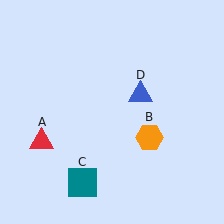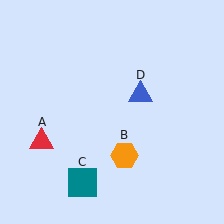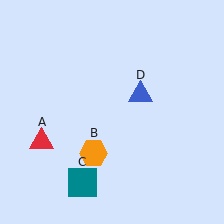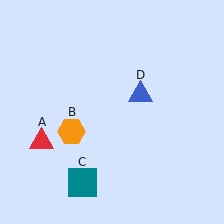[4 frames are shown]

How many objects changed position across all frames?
1 object changed position: orange hexagon (object B).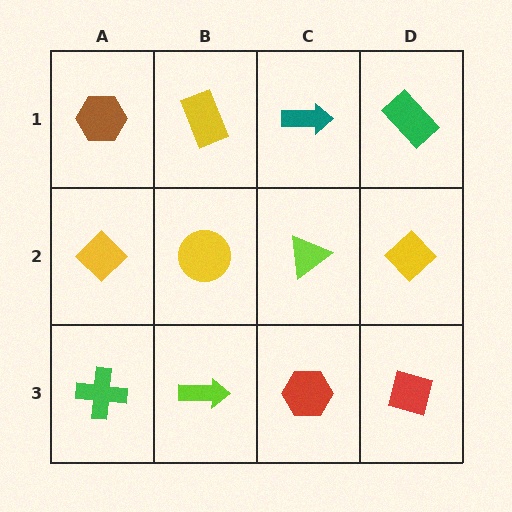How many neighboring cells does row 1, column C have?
3.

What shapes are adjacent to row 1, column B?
A yellow circle (row 2, column B), a brown hexagon (row 1, column A), a teal arrow (row 1, column C).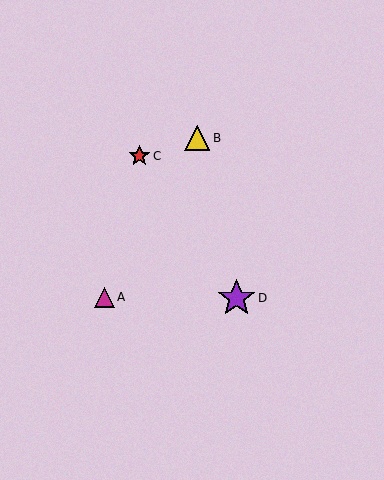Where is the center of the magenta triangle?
The center of the magenta triangle is at (104, 297).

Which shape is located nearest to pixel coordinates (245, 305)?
The purple star (labeled D) at (237, 298) is nearest to that location.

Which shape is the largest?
The purple star (labeled D) is the largest.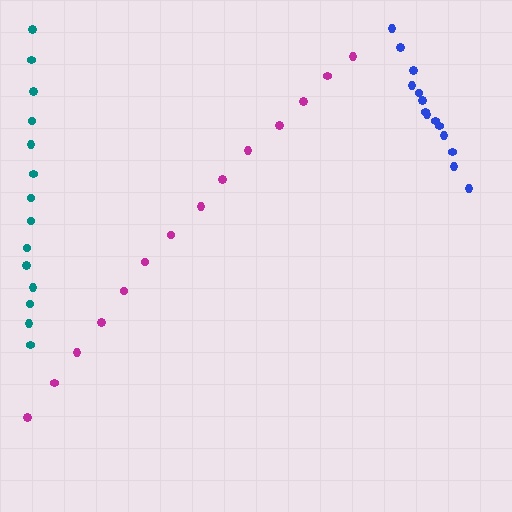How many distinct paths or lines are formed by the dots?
There are 3 distinct paths.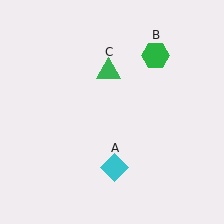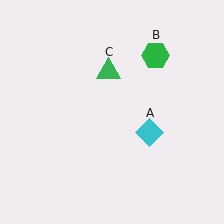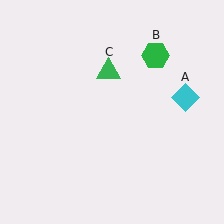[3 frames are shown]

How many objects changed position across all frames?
1 object changed position: cyan diamond (object A).